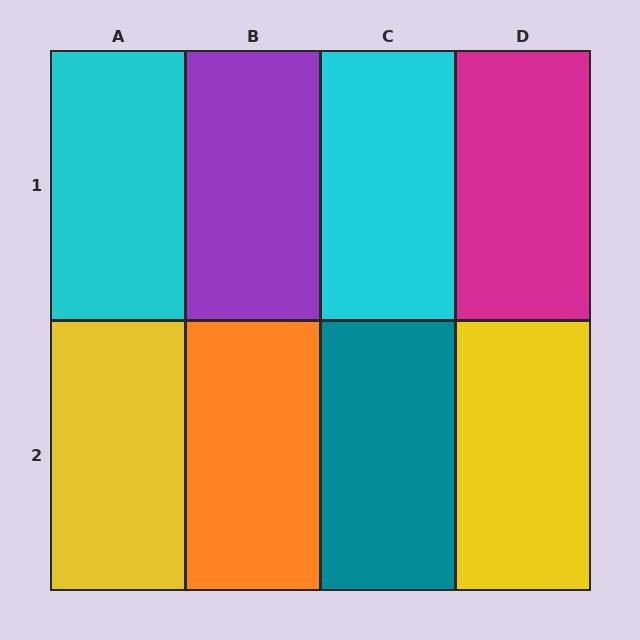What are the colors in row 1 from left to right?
Cyan, purple, cyan, magenta.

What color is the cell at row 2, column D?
Yellow.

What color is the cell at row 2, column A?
Yellow.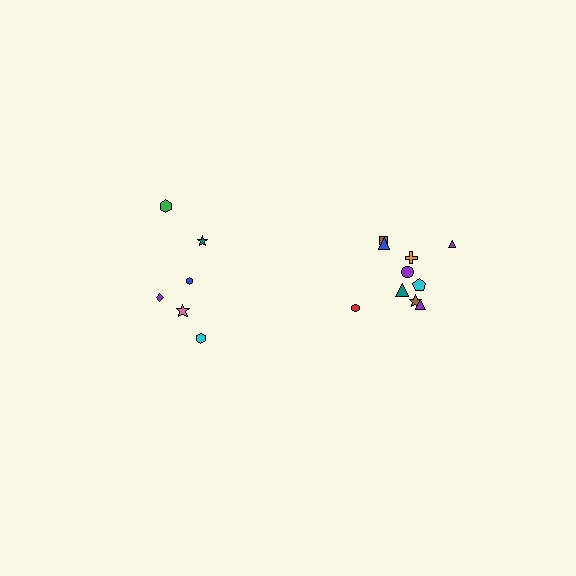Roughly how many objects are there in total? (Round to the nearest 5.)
Roughly 15 objects in total.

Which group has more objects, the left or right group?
The right group.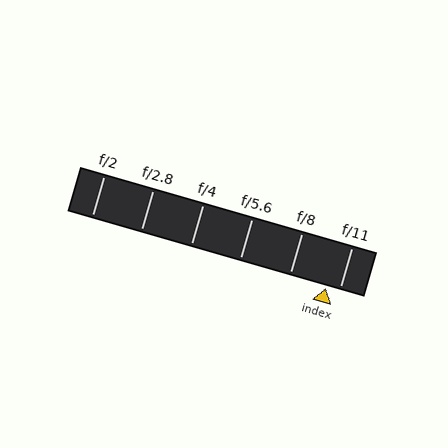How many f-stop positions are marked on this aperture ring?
There are 6 f-stop positions marked.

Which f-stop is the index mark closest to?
The index mark is closest to f/11.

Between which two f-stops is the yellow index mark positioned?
The index mark is between f/8 and f/11.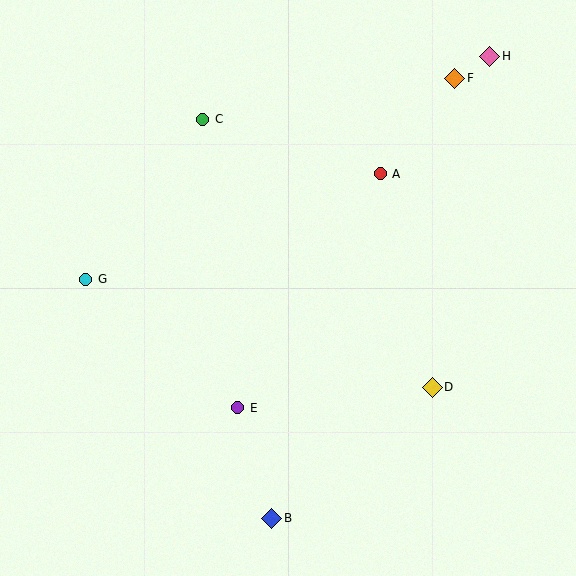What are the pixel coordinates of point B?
Point B is at (272, 518).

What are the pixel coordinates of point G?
Point G is at (86, 279).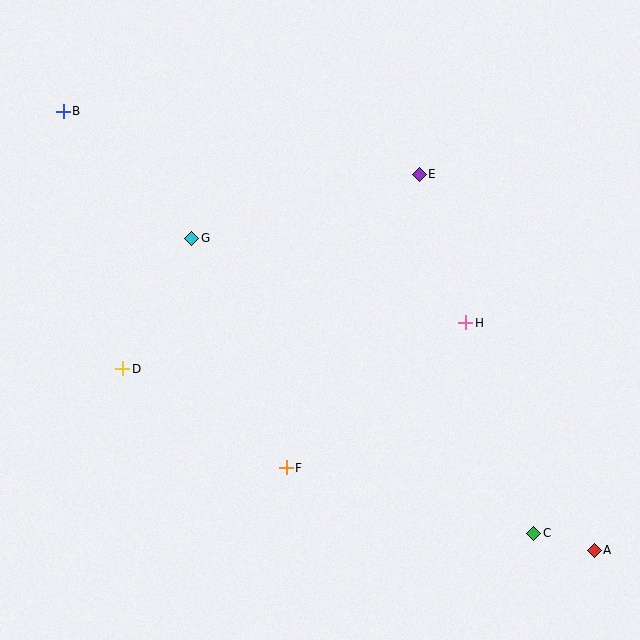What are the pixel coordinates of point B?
Point B is at (63, 111).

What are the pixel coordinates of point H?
Point H is at (466, 323).